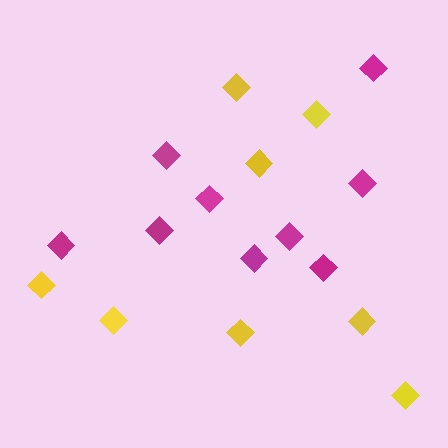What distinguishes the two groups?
There are 2 groups: one group of magenta diamonds (9) and one group of yellow diamonds (8).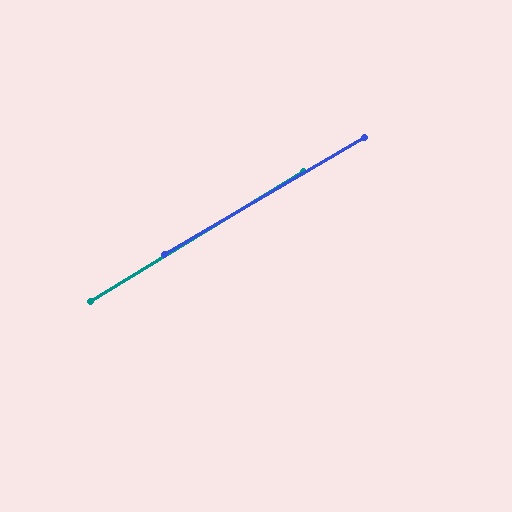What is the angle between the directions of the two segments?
Approximately 1 degree.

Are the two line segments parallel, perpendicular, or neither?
Parallel — their directions differ by only 1.1°.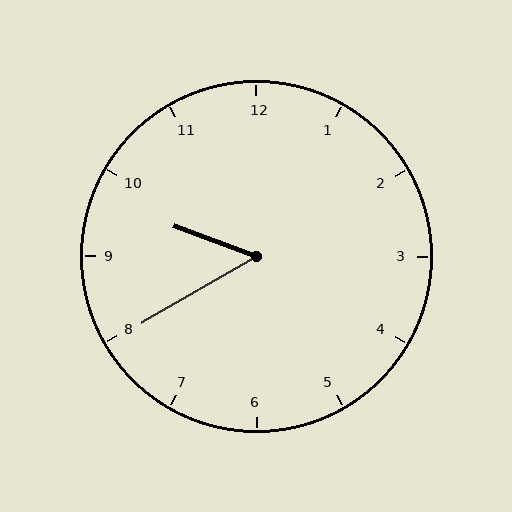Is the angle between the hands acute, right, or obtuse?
It is acute.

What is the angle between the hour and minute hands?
Approximately 50 degrees.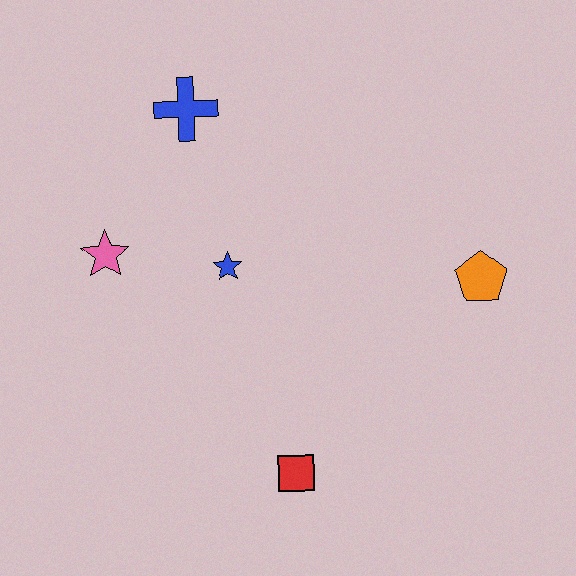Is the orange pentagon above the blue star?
No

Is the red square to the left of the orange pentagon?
Yes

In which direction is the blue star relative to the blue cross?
The blue star is below the blue cross.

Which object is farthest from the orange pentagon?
The pink star is farthest from the orange pentagon.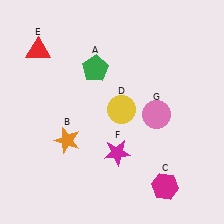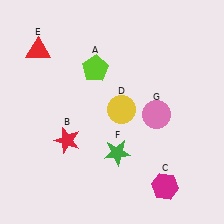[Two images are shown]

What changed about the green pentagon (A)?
In Image 1, A is green. In Image 2, it changed to lime.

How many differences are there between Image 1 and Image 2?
There are 3 differences between the two images.